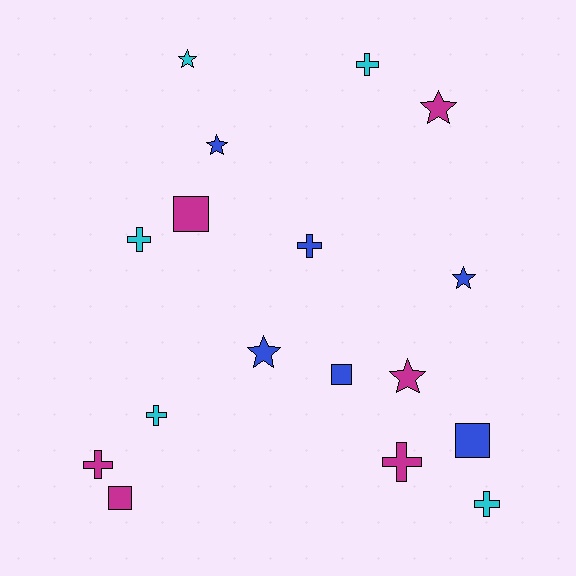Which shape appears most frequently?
Cross, with 7 objects.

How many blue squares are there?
There are 2 blue squares.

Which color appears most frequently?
Magenta, with 6 objects.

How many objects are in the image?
There are 17 objects.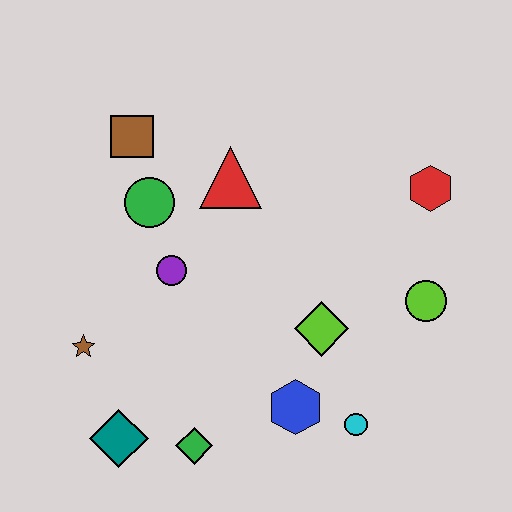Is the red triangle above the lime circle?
Yes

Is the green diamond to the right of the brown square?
Yes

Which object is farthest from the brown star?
The red hexagon is farthest from the brown star.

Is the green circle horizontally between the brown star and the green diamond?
Yes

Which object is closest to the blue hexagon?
The cyan circle is closest to the blue hexagon.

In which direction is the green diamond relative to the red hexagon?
The green diamond is below the red hexagon.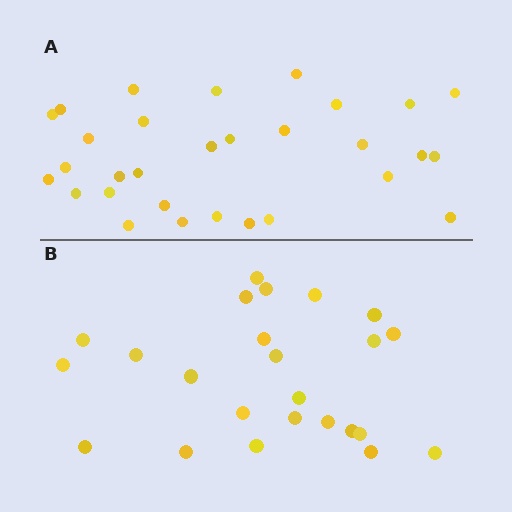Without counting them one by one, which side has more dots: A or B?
Region A (the top region) has more dots.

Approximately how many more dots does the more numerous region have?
Region A has about 6 more dots than region B.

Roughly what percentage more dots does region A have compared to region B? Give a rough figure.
About 25% more.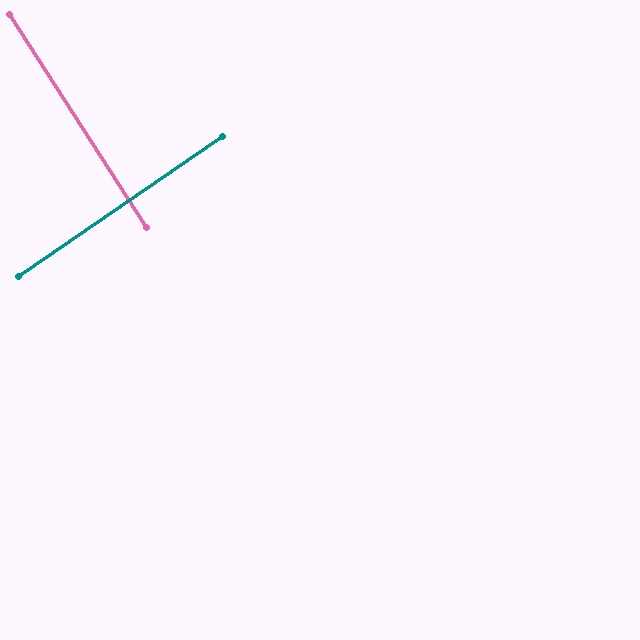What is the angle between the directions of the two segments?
Approximately 88 degrees.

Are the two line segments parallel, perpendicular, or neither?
Perpendicular — they meet at approximately 88°.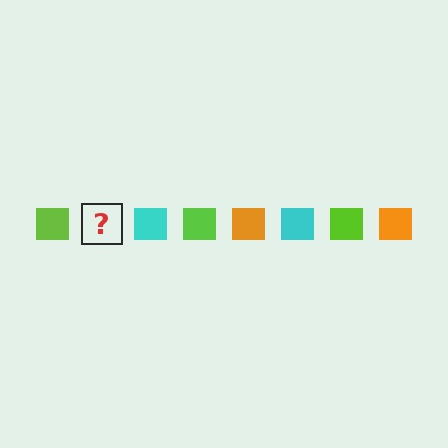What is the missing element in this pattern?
The missing element is an orange square.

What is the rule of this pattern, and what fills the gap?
The rule is that the pattern cycles through lime, orange, cyan squares. The gap should be filled with an orange square.